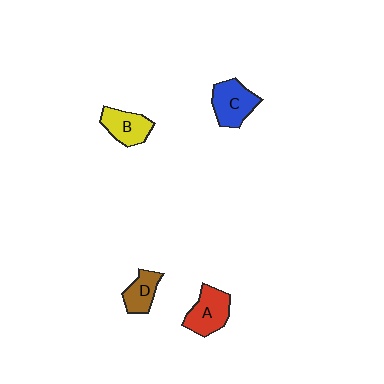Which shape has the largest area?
Shape C (blue).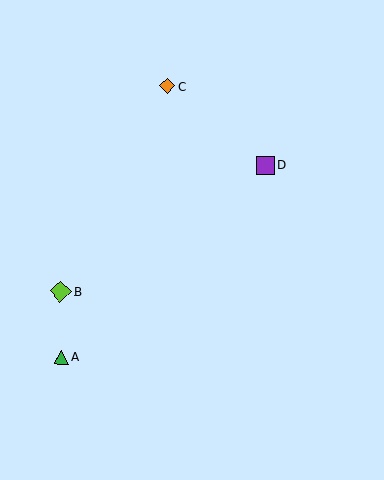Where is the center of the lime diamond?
The center of the lime diamond is at (60, 291).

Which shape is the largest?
The lime diamond (labeled B) is the largest.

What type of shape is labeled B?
Shape B is a lime diamond.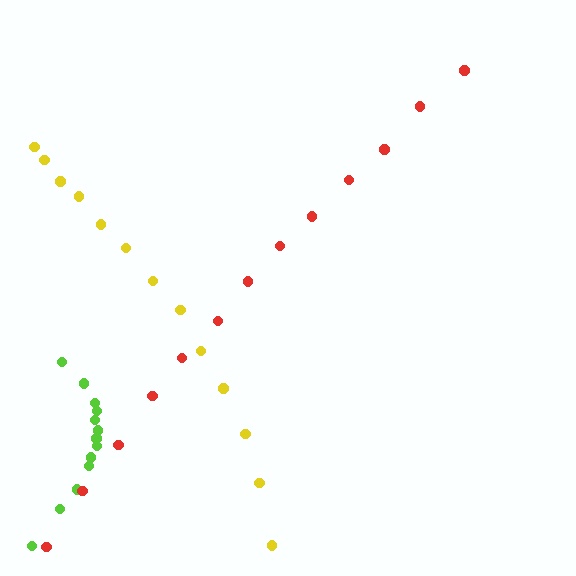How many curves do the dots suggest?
There are 3 distinct paths.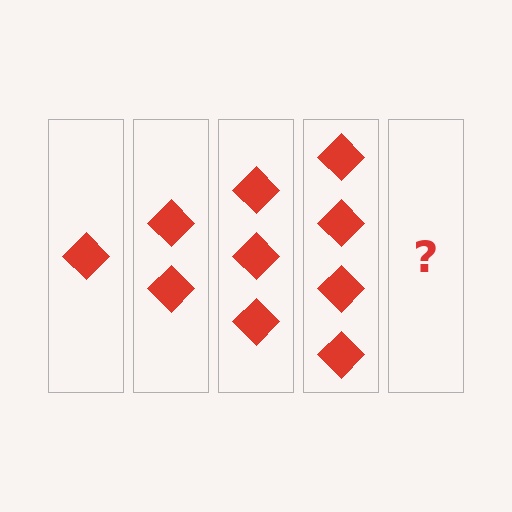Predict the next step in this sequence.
The next step is 5 diamonds.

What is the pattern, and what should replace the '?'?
The pattern is that each step adds one more diamond. The '?' should be 5 diamonds.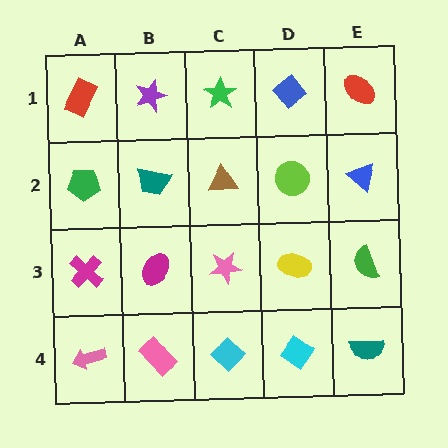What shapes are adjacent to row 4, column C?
A pink star (row 3, column C), a pink rectangle (row 4, column B), a cyan diamond (row 4, column D).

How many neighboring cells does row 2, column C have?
4.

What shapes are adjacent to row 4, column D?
A yellow ellipse (row 3, column D), a cyan diamond (row 4, column C), a teal semicircle (row 4, column E).